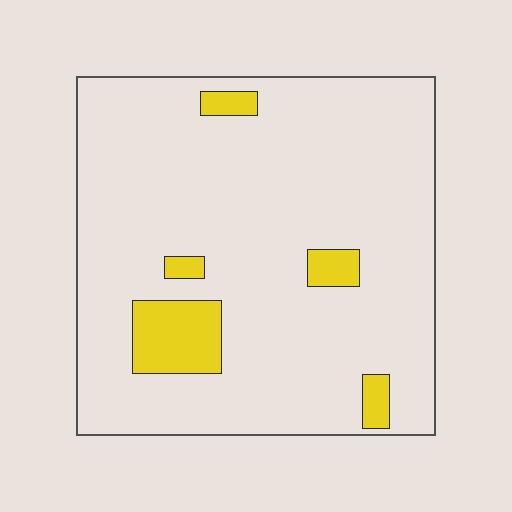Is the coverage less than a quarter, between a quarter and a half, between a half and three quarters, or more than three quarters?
Less than a quarter.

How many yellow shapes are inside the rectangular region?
5.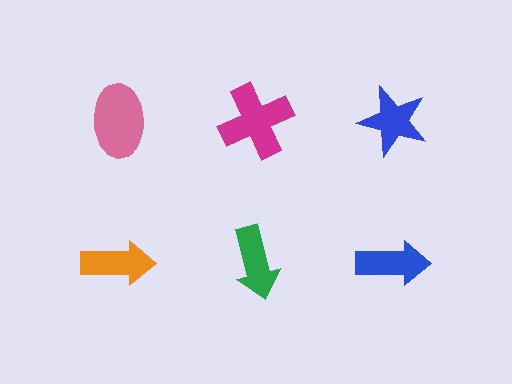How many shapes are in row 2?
3 shapes.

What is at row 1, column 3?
A blue star.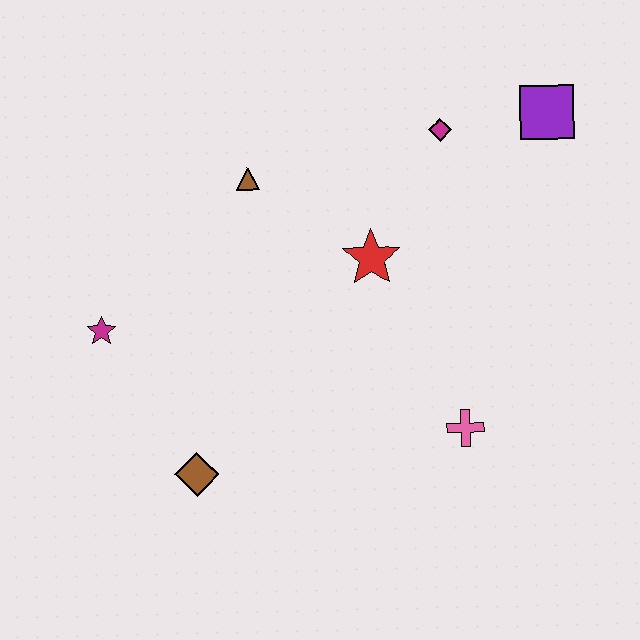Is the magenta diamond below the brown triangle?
No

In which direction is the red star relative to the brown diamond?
The red star is above the brown diamond.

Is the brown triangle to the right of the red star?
No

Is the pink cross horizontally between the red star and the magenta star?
No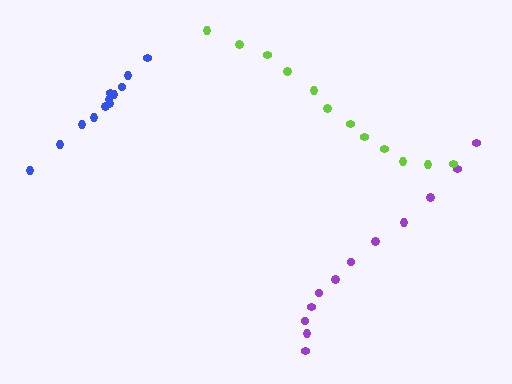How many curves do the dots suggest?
There are 3 distinct paths.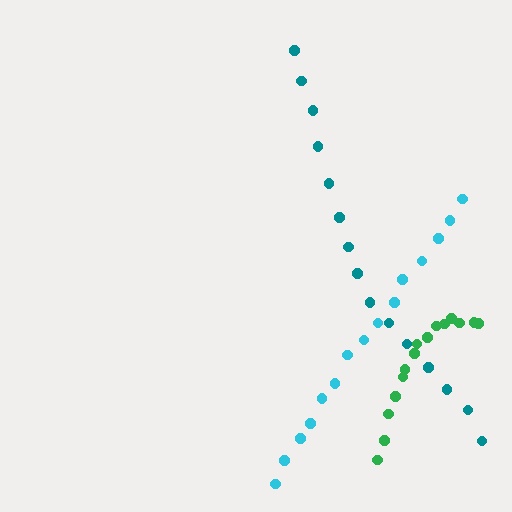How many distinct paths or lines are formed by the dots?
There are 3 distinct paths.